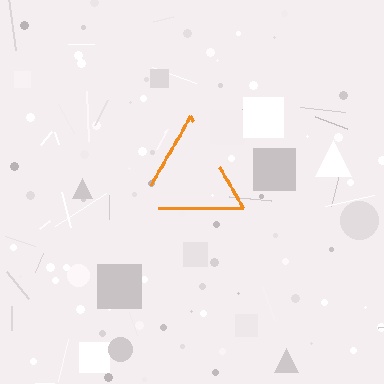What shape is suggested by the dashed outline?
The dashed outline suggests a triangle.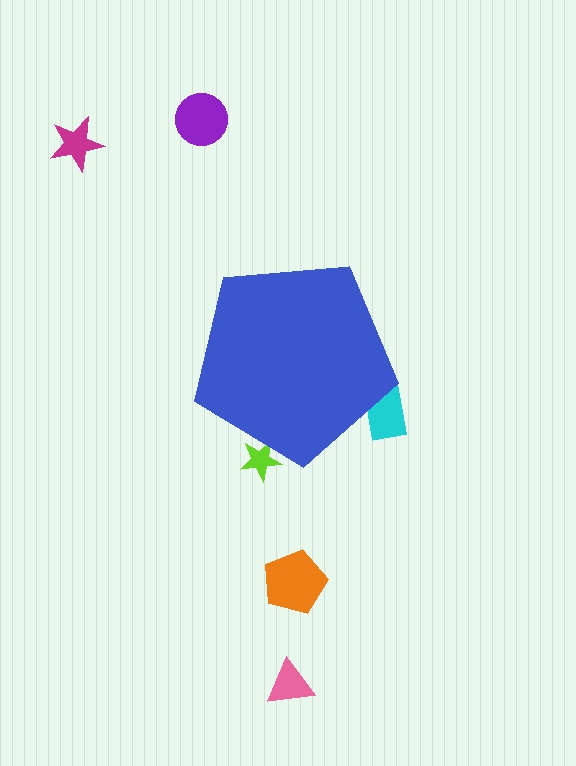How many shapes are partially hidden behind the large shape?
2 shapes are partially hidden.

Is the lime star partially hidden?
Yes, the lime star is partially hidden behind the blue pentagon.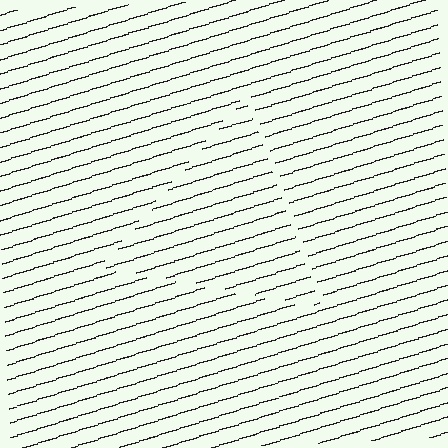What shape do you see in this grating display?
An illusory triangle. The interior of the shape contains the same grating, shifted by half a period — the contour is defined by the phase discontinuity where line-ends from the inner and outer gratings abut.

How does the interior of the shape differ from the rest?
The interior of the shape contains the same grating, shifted by half a period — the contour is defined by the phase discontinuity where line-ends from the inner and outer gratings abut.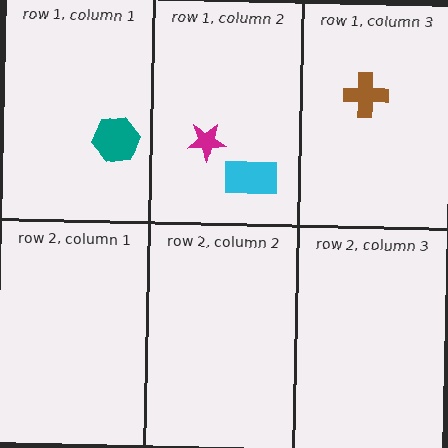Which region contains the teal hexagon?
The row 1, column 1 region.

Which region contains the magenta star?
The row 1, column 2 region.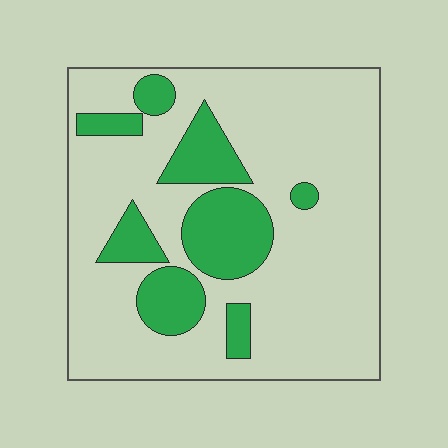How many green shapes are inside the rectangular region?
8.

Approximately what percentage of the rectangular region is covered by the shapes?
Approximately 25%.